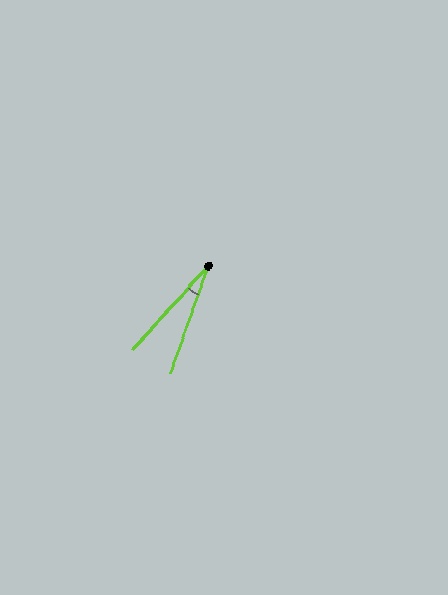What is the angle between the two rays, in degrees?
Approximately 23 degrees.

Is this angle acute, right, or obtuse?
It is acute.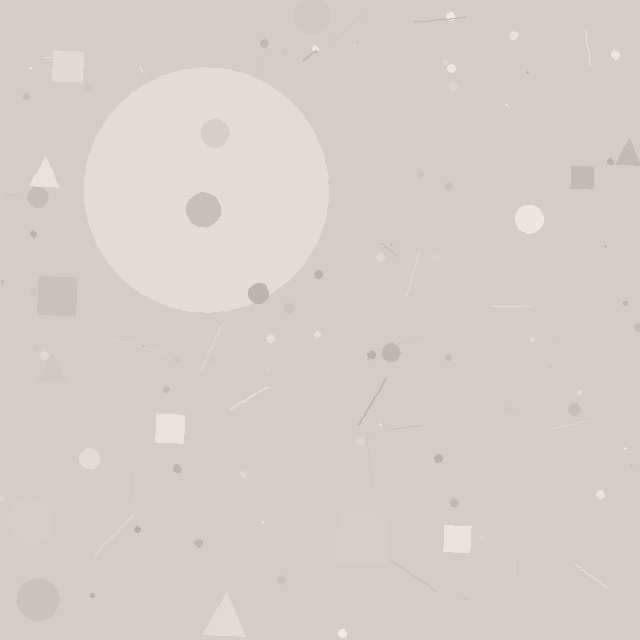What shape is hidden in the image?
A circle is hidden in the image.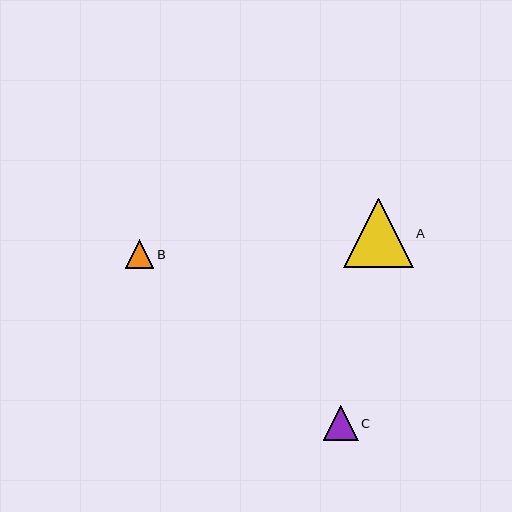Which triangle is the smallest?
Triangle B is the smallest with a size of approximately 28 pixels.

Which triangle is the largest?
Triangle A is the largest with a size of approximately 69 pixels.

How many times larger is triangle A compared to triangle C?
Triangle A is approximately 2.0 times the size of triangle C.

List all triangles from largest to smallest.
From largest to smallest: A, C, B.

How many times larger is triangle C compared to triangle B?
Triangle C is approximately 1.2 times the size of triangle B.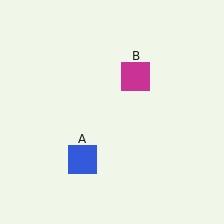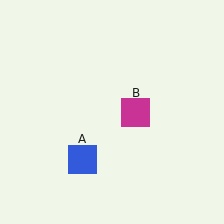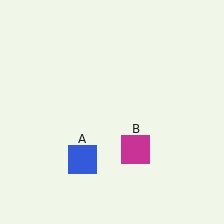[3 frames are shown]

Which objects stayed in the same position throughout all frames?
Blue square (object A) remained stationary.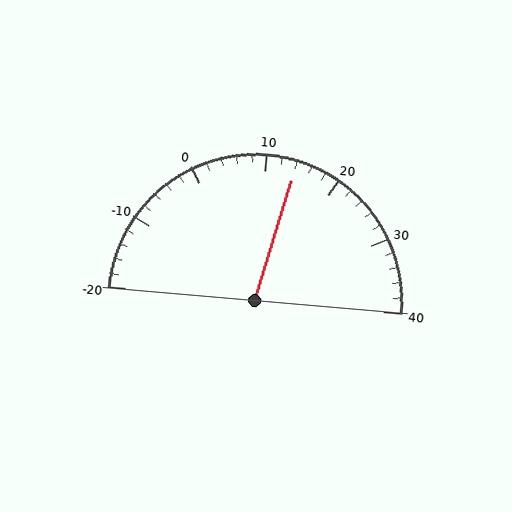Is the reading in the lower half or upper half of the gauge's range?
The reading is in the upper half of the range (-20 to 40).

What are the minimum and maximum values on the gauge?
The gauge ranges from -20 to 40.